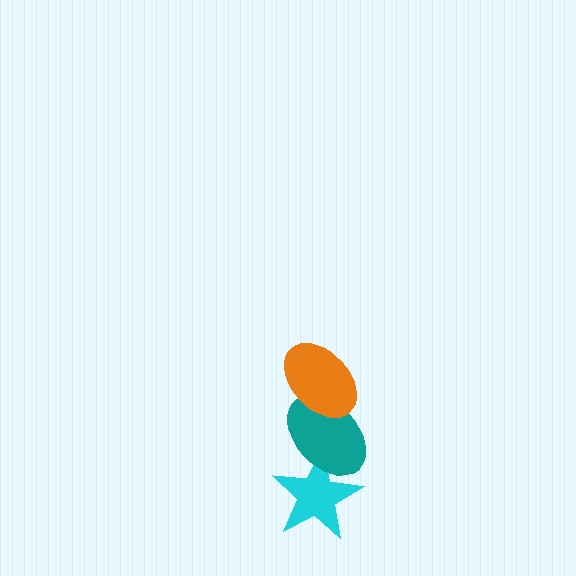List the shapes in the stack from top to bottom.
From top to bottom: the orange ellipse, the teal ellipse, the cyan star.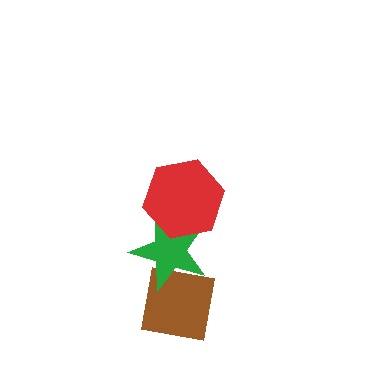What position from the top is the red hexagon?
The red hexagon is 1st from the top.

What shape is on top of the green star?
The red hexagon is on top of the green star.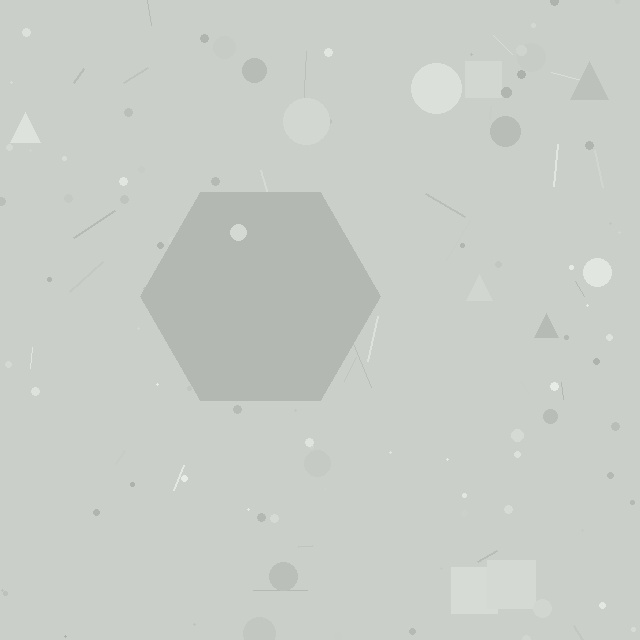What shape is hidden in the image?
A hexagon is hidden in the image.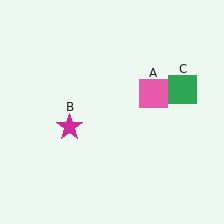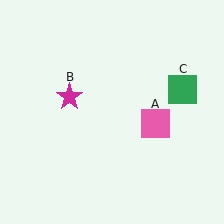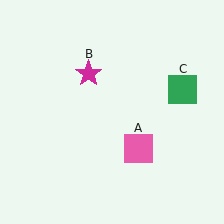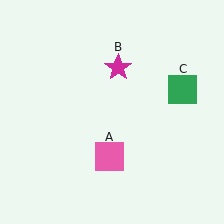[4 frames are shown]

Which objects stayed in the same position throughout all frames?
Green square (object C) remained stationary.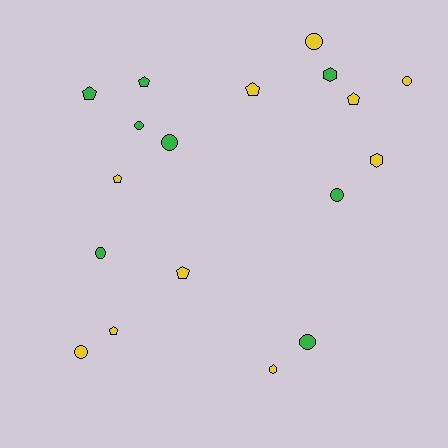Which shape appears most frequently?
Circle, with 8 objects.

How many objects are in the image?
There are 18 objects.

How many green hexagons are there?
There is 1 green hexagon.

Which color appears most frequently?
Yellow, with 10 objects.